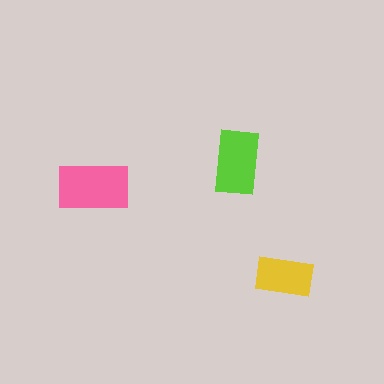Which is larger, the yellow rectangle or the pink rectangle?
The pink one.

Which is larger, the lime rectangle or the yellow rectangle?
The lime one.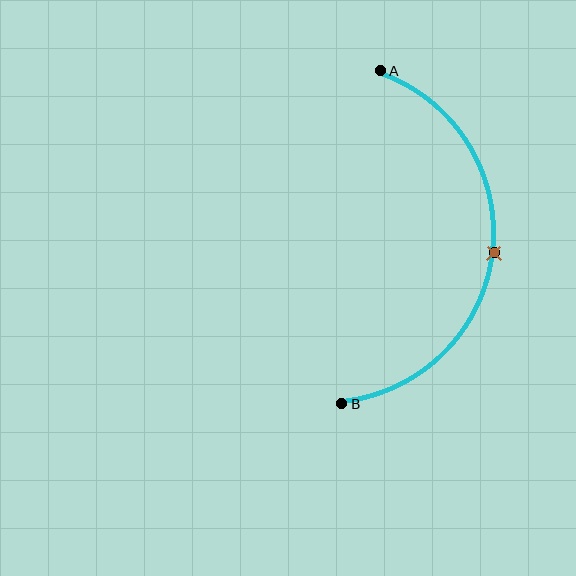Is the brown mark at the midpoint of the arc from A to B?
Yes. The brown mark lies on the arc at equal arc-length from both A and B — it is the arc midpoint.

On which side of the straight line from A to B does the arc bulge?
The arc bulges to the right of the straight line connecting A and B.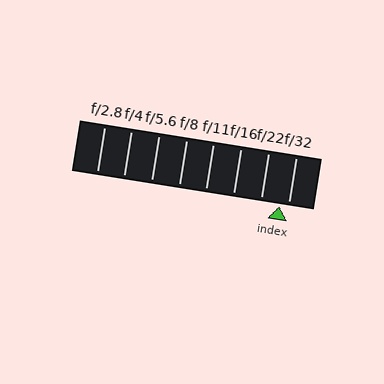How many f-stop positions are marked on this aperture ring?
There are 8 f-stop positions marked.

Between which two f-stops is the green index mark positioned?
The index mark is between f/22 and f/32.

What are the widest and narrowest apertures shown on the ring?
The widest aperture shown is f/2.8 and the narrowest is f/32.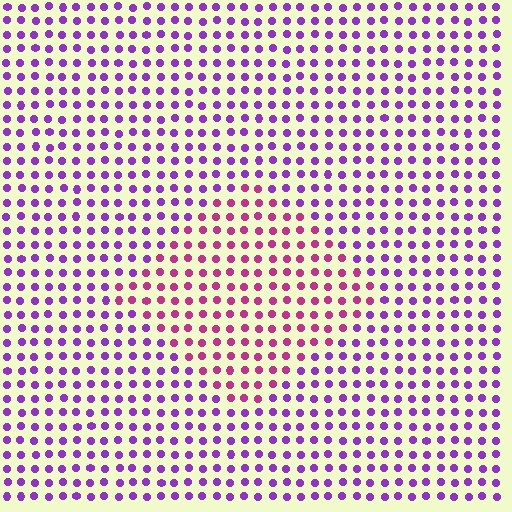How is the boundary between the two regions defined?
The boundary is defined purely by a slight shift in hue (about 42 degrees). Spacing, size, and orientation are identical on both sides.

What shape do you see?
I see a diamond.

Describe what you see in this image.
The image is filled with small purple elements in a uniform arrangement. A diamond-shaped region is visible where the elements are tinted to a slightly different hue, forming a subtle color boundary.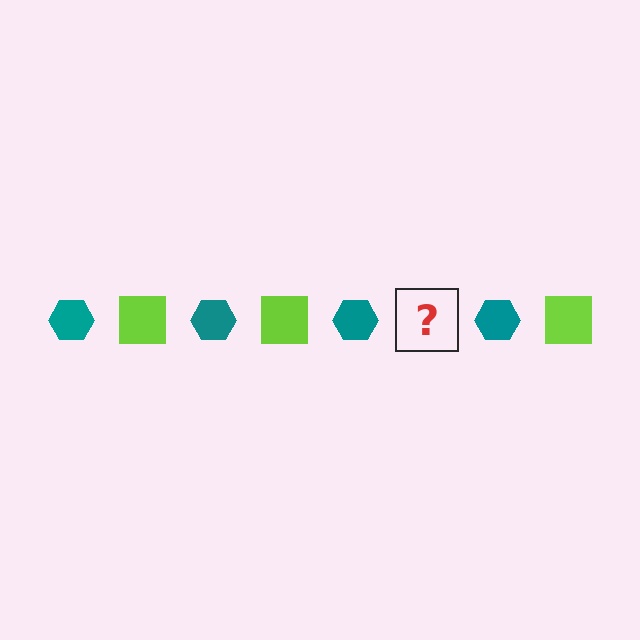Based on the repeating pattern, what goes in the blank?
The blank should be a lime square.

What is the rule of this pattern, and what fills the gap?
The rule is that the pattern alternates between teal hexagon and lime square. The gap should be filled with a lime square.